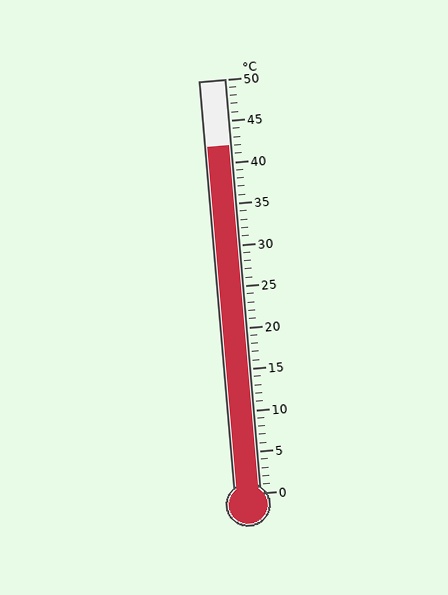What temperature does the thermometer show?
The thermometer shows approximately 42°C.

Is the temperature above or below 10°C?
The temperature is above 10°C.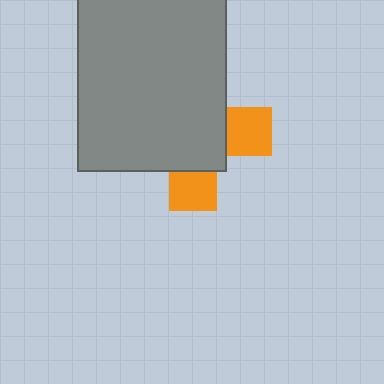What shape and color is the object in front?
The object in front is a gray rectangle.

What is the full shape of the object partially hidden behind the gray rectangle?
The partially hidden object is an orange cross.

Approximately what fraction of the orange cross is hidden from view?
Roughly 69% of the orange cross is hidden behind the gray rectangle.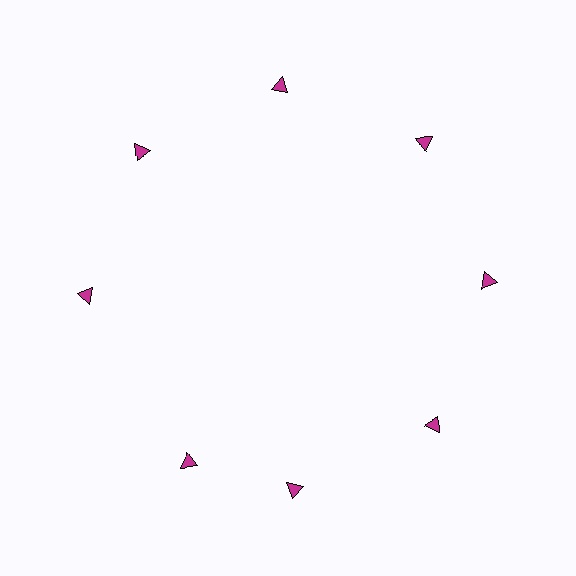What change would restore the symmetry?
The symmetry would be restored by rotating it back into even spacing with its neighbors so that all 8 triangles sit at equal angles and equal distance from the center.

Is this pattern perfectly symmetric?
No. The 8 magenta triangles are arranged in a ring, but one element near the 8 o'clock position is rotated out of alignment along the ring, breaking the 8-fold rotational symmetry.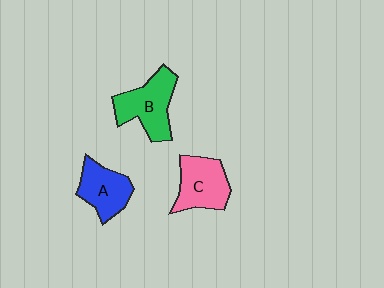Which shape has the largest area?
Shape B (green).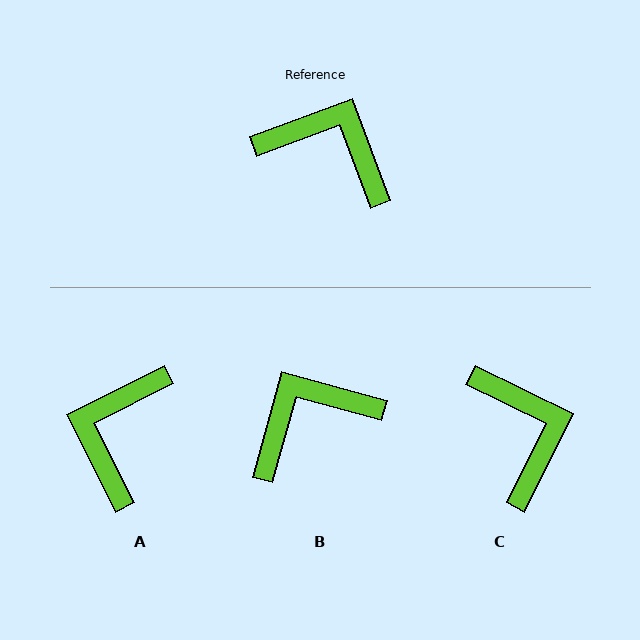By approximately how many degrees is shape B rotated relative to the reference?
Approximately 54 degrees counter-clockwise.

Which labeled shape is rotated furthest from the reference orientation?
A, about 96 degrees away.